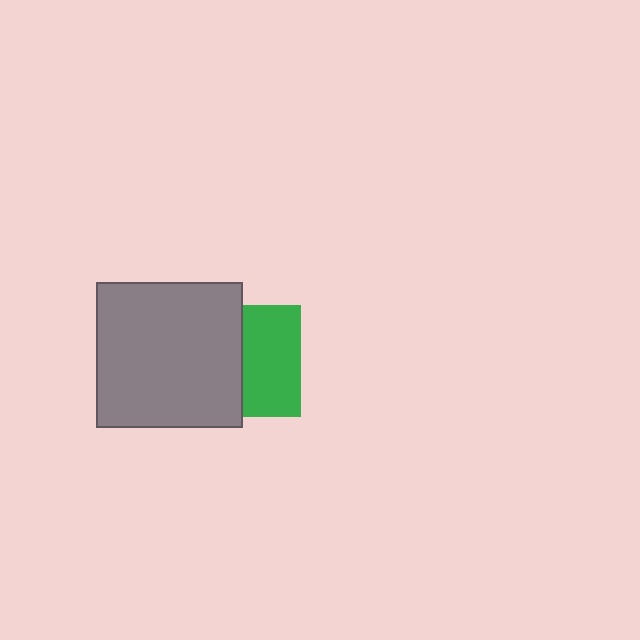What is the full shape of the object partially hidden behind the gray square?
The partially hidden object is a green square.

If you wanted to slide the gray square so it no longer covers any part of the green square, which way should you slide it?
Slide it left — that is the most direct way to separate the two shapes.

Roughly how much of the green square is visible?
About half of it is visible (roughly 52%).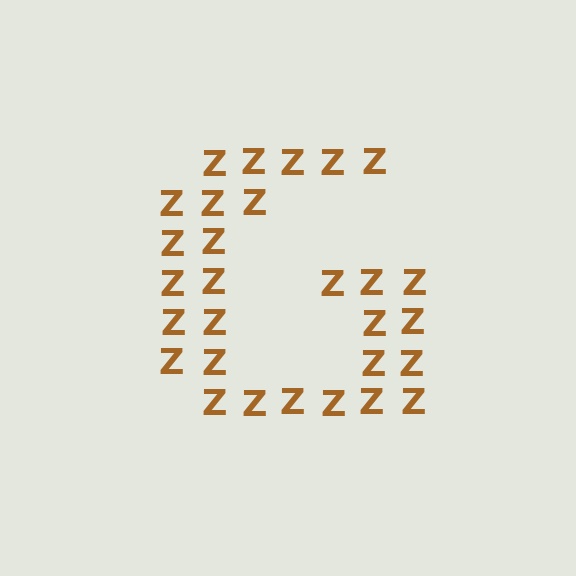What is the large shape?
The large shape is the letter G.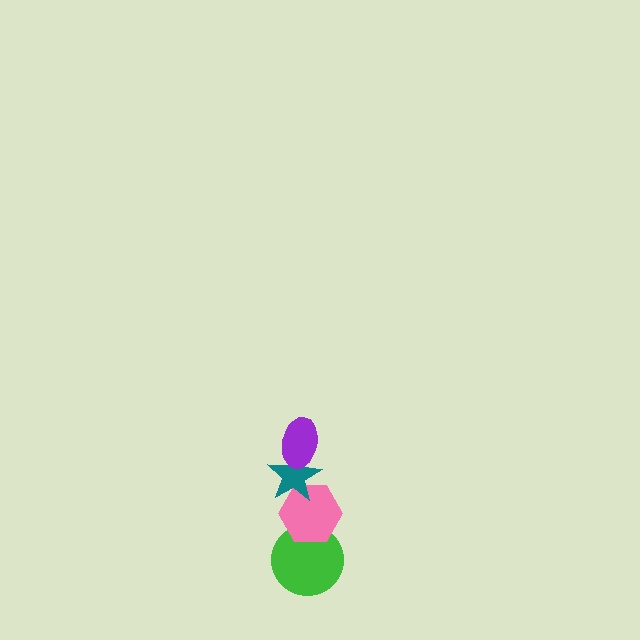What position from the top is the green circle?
The green circle is 4th from the top.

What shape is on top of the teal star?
The purple ellipse is on top of the teal star.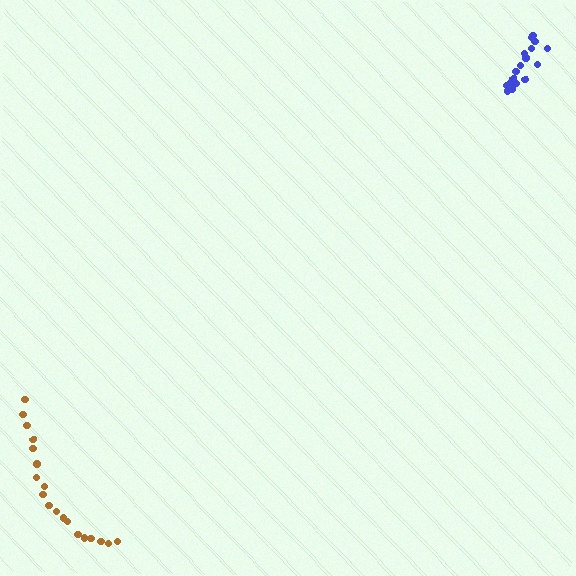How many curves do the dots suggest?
There are 2 distinct paths.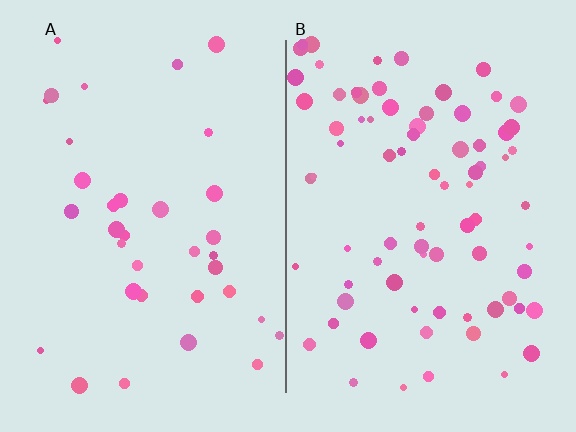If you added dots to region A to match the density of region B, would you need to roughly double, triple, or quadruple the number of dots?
Approximately double.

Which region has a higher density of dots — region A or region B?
B (the right).